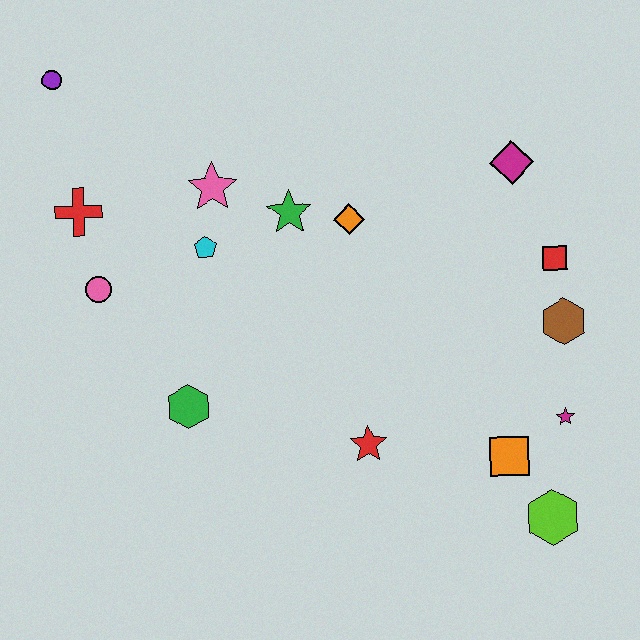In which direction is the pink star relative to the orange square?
The pink star is to the left of the orange square.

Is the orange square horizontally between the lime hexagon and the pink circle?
Yes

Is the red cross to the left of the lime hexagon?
Yes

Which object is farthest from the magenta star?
The purple circle is farthest from the magenta star.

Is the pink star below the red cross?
No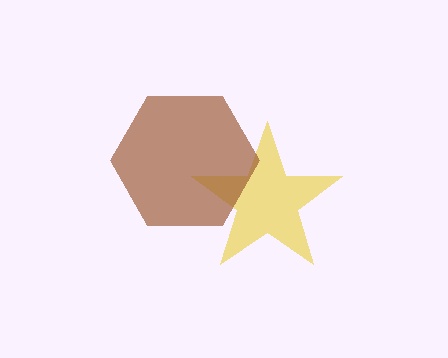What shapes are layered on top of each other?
The layered shapes are: a yellow star, a brown hexagon.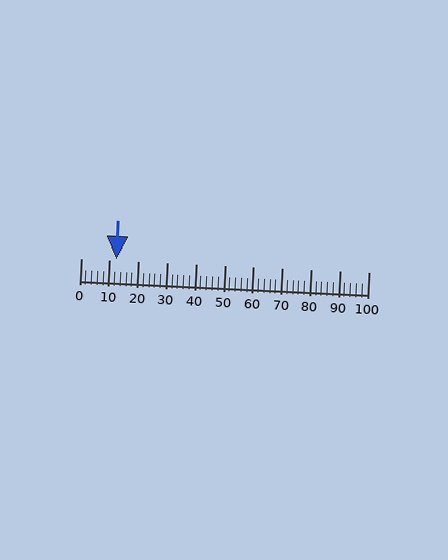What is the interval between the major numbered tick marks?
The major tick marks are spaced 10 units apart.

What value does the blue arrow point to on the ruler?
The blue arrow points to approximately 12.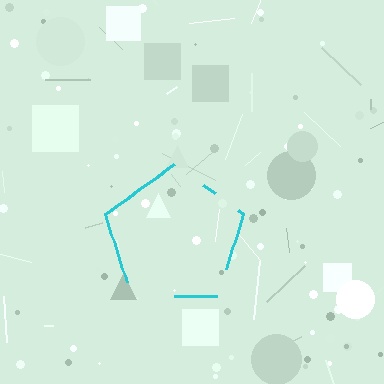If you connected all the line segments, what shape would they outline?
They would outline a pentagon.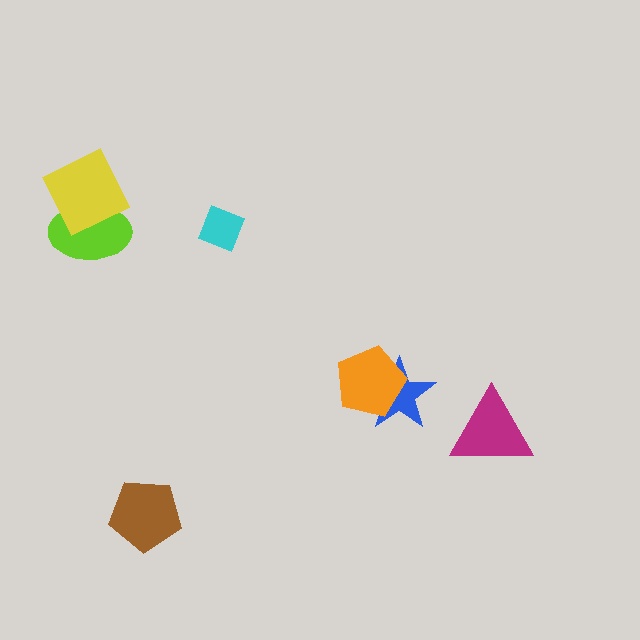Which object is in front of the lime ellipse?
The yellow diamond is in front of the lime ellipse.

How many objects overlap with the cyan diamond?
0 objects overlap with the cyan diamond.